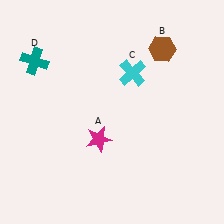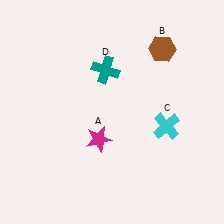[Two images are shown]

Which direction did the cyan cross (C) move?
The cyan cross (C) moved down.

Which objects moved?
The objects that moved are: the cyan cross (C), the teal cross (D).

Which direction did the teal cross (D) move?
The teal cross (D) moved right.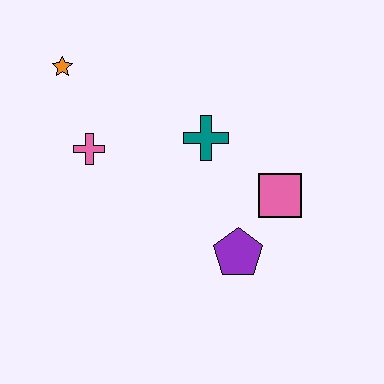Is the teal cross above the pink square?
Yes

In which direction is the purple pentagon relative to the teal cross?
The purple pentagon is below the teal cross.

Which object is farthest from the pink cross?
The pink square is farthest from the pink cross.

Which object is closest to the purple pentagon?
The pink square is closest to the purple pentagon.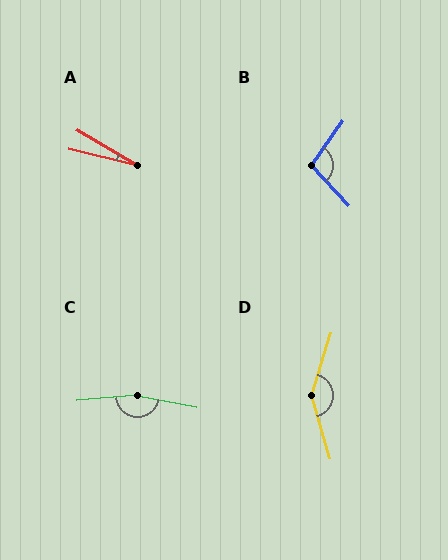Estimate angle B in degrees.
Approximately 101 degrees.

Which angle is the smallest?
A, at approximately 17 degrees.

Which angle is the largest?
C, at approximately 164 degrees.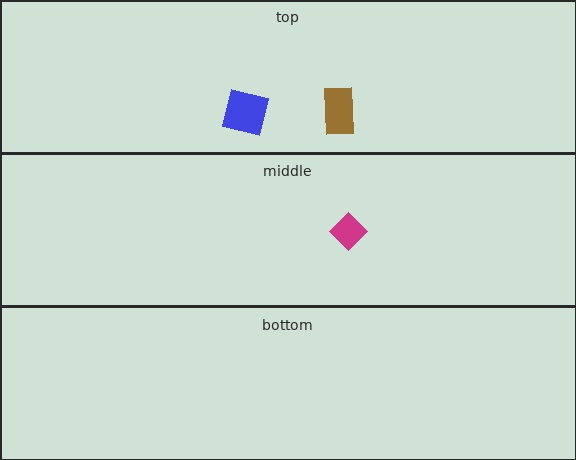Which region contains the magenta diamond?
The middle region.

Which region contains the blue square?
The top region.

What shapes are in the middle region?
The magenta diamond.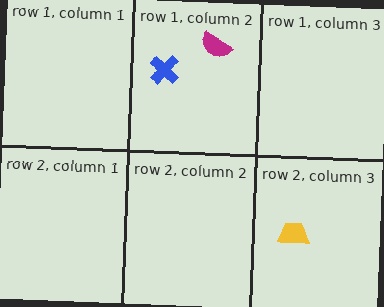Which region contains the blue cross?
The row 1, column 2 region.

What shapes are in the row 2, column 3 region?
The yellow trapezoid.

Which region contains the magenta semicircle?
The row 1, column 2 region.